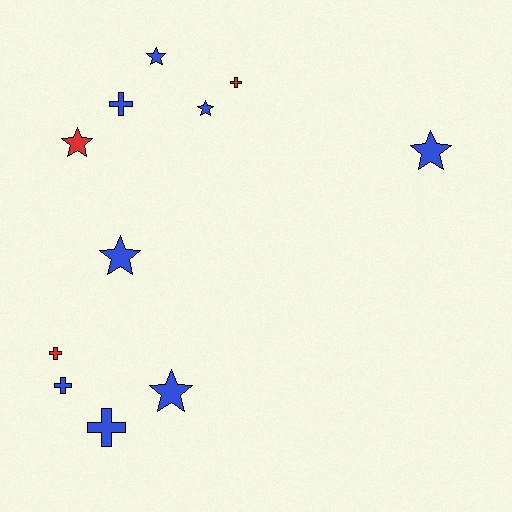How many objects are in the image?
There are 11 objects.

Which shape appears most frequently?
Star, with 6 objects.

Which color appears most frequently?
Blue, with 8 objects.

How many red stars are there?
There is 1 red star.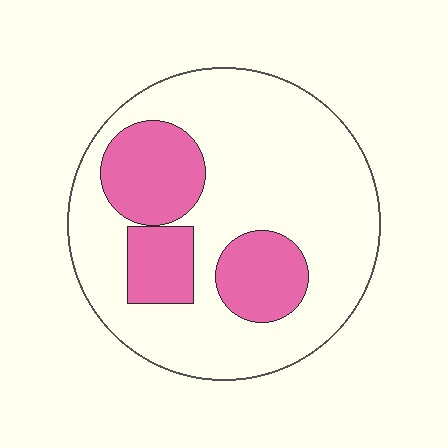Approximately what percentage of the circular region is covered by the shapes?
Approximately 25%.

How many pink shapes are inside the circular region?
3.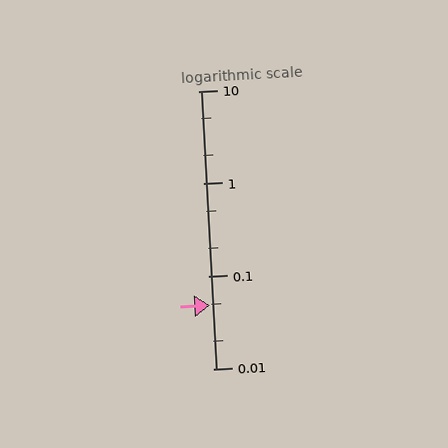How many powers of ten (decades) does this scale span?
The scale spans 3 decades, from 0.01 to 10.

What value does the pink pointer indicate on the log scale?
The pointer indicates approximately 0.048.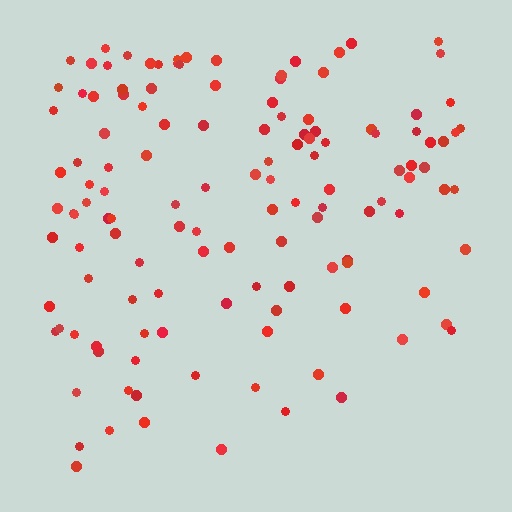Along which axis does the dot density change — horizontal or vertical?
Vertical.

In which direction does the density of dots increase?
From bottom to top, with the top side densest.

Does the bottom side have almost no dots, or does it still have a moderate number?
Still a moderate number, just noticeably fewer than the top.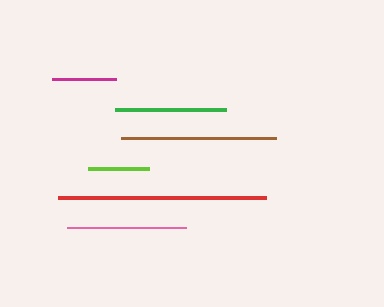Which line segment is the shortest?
The lime line is the shortest at approximately 61 pixels.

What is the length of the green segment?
The green segment is approximately 111 pixels long.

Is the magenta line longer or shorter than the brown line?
The brown line is longer than the magenta line.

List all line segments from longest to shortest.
From longest to shortest: red, brown, pink, green, magenta, lime.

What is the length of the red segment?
The red segment is approximately 208 pixels long.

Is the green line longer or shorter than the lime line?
The green line is longer than the lime line.